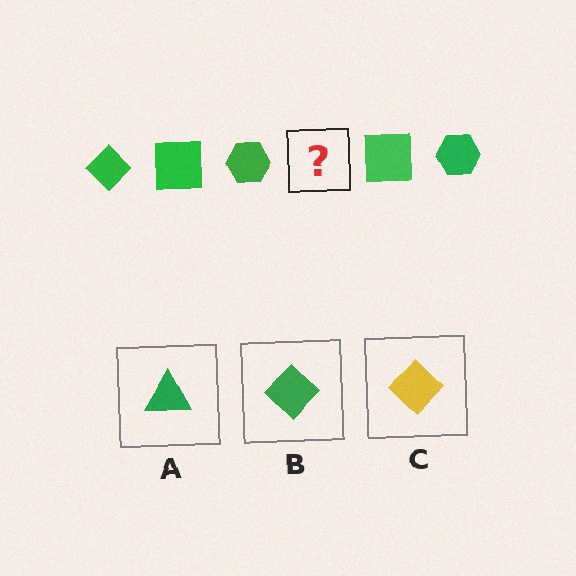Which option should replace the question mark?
Option B.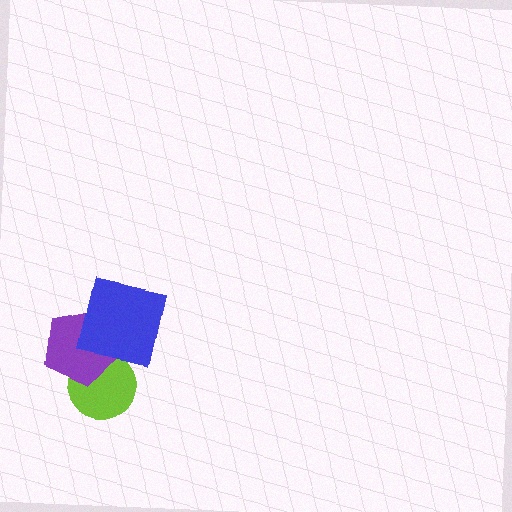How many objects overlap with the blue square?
1 object overlaps with the blue square.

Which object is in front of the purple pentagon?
The blue square is in front of the purple pentagon.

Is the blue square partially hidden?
No, no other shape covers it.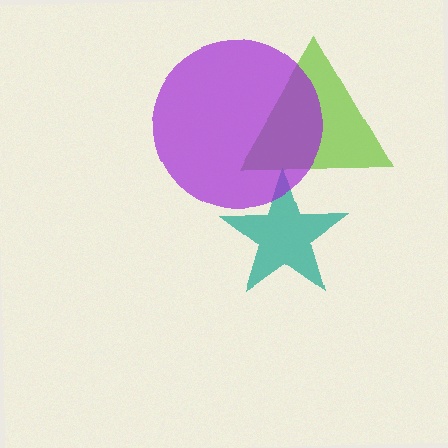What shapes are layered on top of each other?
The layered shapes are: a lime triangle, a teal star, a purple circle.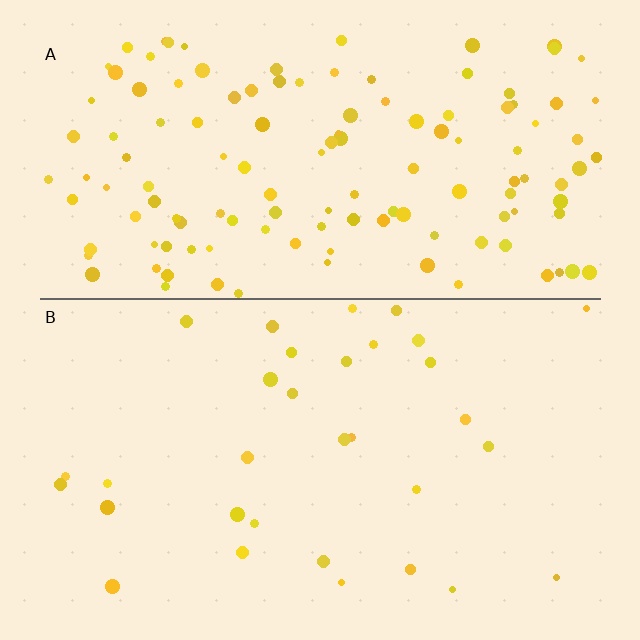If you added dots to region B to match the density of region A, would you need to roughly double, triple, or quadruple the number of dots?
Approximately quadruple.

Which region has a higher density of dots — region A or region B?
A (the top).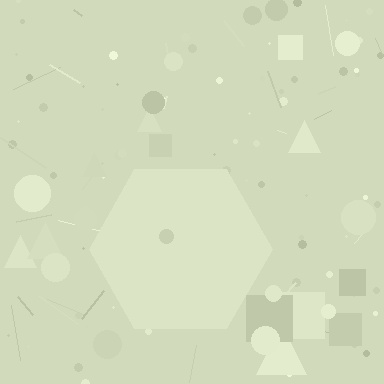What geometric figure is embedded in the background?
A hexagon is embedded in the background.